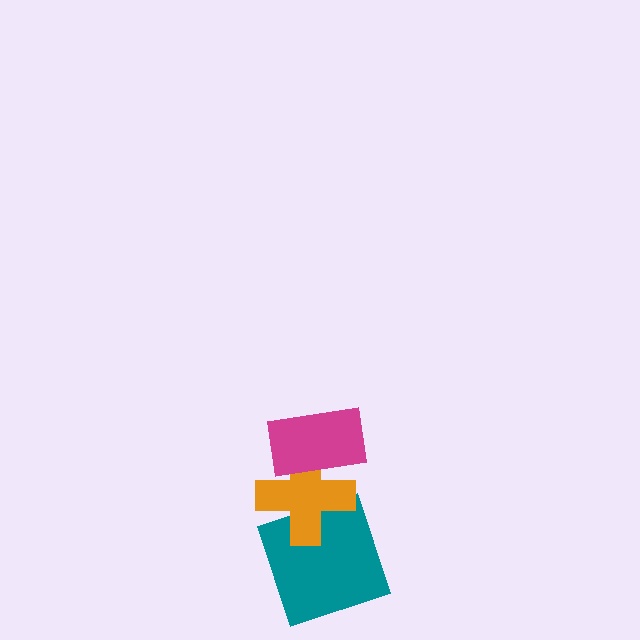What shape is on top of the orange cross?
The magenta rectangle is on top of the orange cross.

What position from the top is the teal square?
The teal square is 3rd from the top.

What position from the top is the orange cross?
The orange cross is 2nd from the top.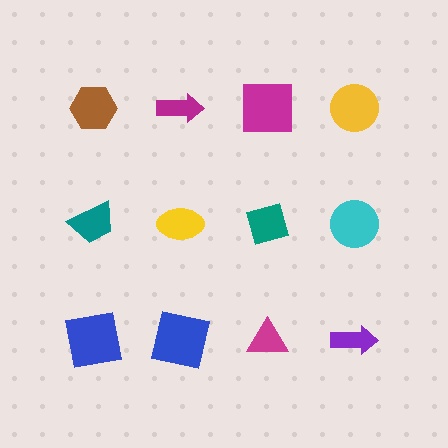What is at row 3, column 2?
A blue square.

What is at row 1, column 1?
A brown hexagon.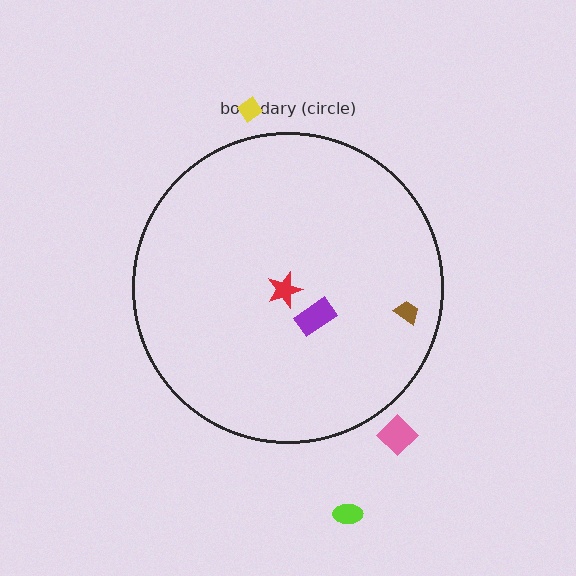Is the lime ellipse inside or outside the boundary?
Outside.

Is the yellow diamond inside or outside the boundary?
Outside.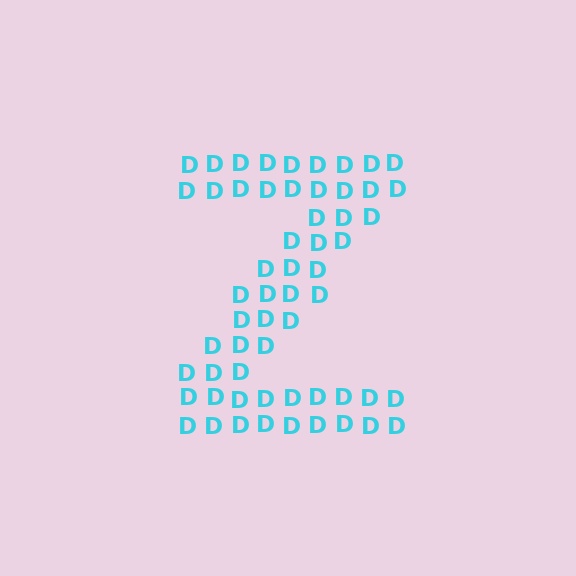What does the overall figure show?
The overall figure shows the letter Z.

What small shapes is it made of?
It is made of small letter D's.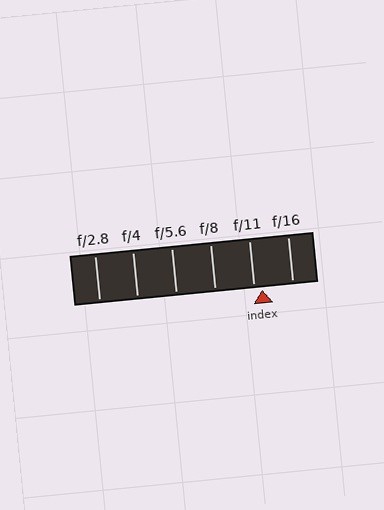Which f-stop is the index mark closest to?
The index mark is closest to f/11.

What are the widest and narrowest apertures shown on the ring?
The widest aperture shown is f/2.8 and the narrowest is f/16.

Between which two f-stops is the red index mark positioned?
The index mark is between f/11 and f/16.